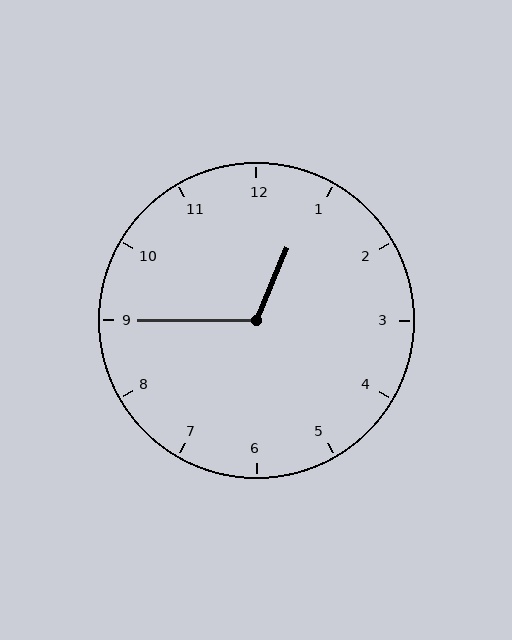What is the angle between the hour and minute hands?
Approximately 112 degrees.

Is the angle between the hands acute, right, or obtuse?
It is obtuse.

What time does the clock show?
12:45.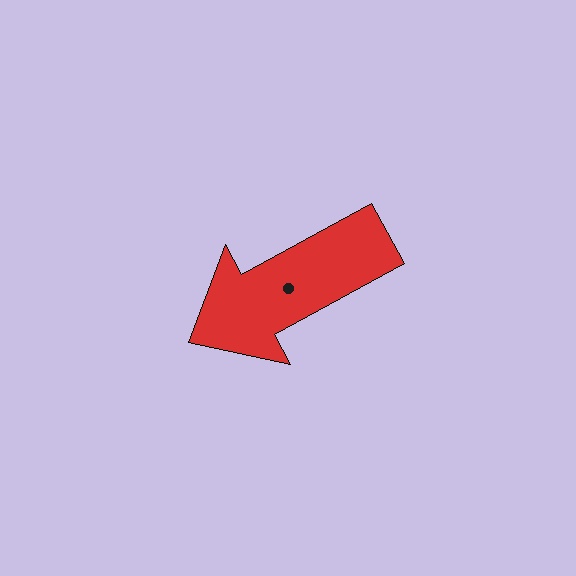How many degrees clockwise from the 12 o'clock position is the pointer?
Approximately 242 degrees.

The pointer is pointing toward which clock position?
Roughly 8 o'clock.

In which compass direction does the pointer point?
Southwest.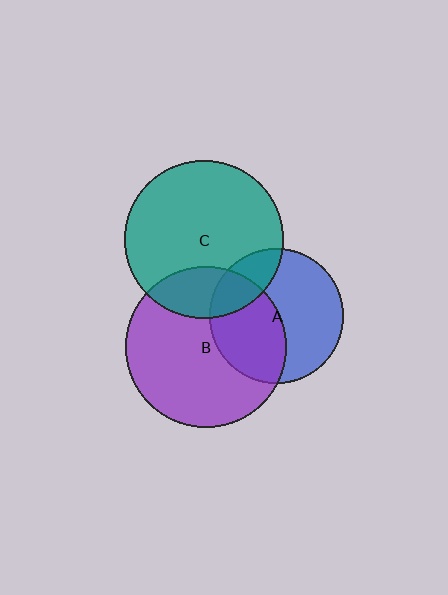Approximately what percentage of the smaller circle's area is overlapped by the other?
Approximately 20%.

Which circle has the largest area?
Circle B (purple).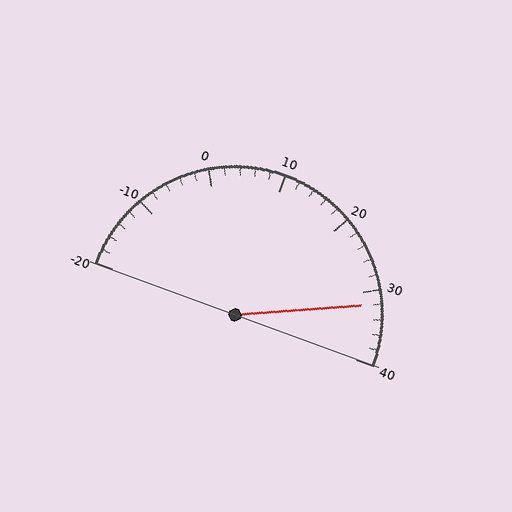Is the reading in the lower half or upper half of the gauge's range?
The reading is in the upper half of the range (-20 to 40).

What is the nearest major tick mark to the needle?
The nearest major tick mark is 30.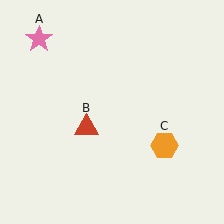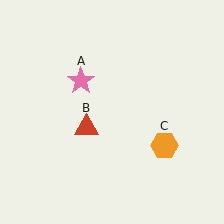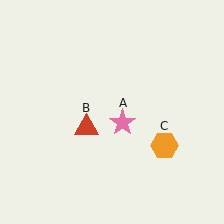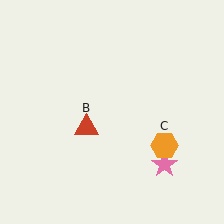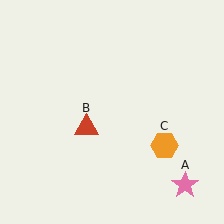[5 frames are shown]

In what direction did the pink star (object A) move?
The pink star (object A) moved down and to the right.